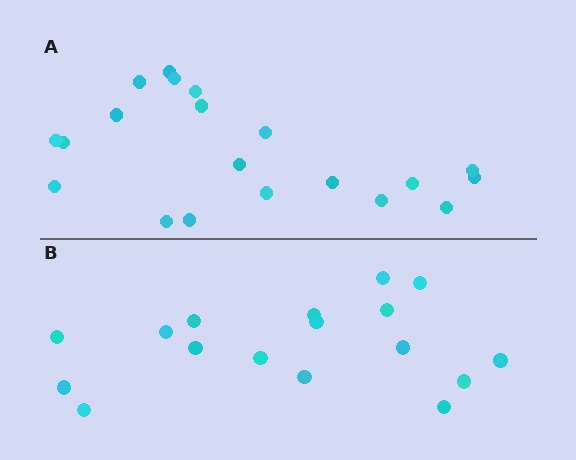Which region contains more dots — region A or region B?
Region A (the top region) has more dots.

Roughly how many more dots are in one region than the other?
Region A has just a few more — roughly 2 or 3 more dots than region B.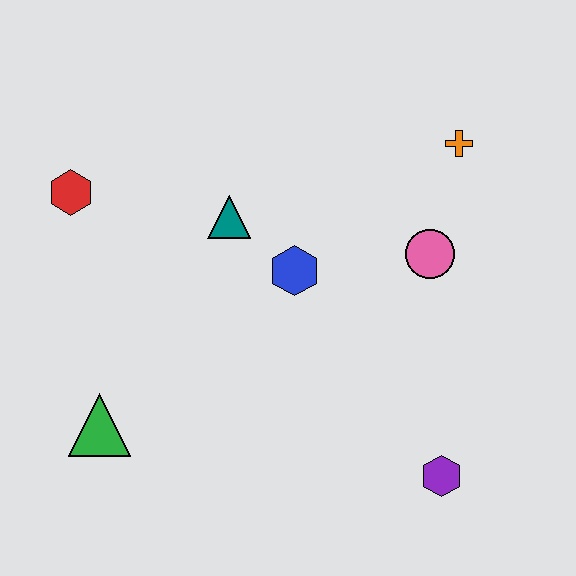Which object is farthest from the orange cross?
The green triangle is farthest from the orange cross.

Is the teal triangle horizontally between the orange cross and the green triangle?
Yes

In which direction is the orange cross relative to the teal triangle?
The orange cross is to the right of the teal triangle.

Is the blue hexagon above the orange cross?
No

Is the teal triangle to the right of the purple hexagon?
No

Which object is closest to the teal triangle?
The blue hexagon is closest to the teal triangle.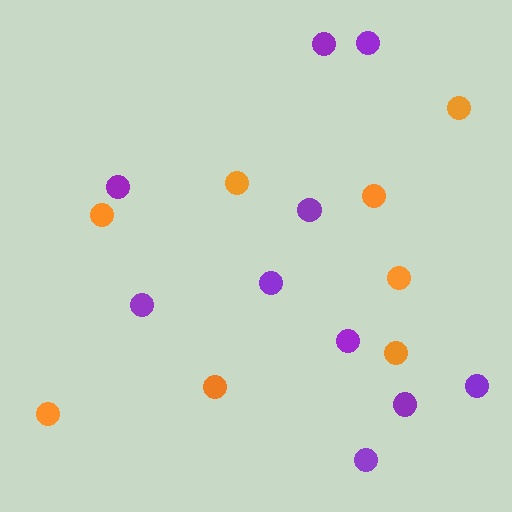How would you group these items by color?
There are 2 groups: one group of purple circles (10) and one group of orange circles (8).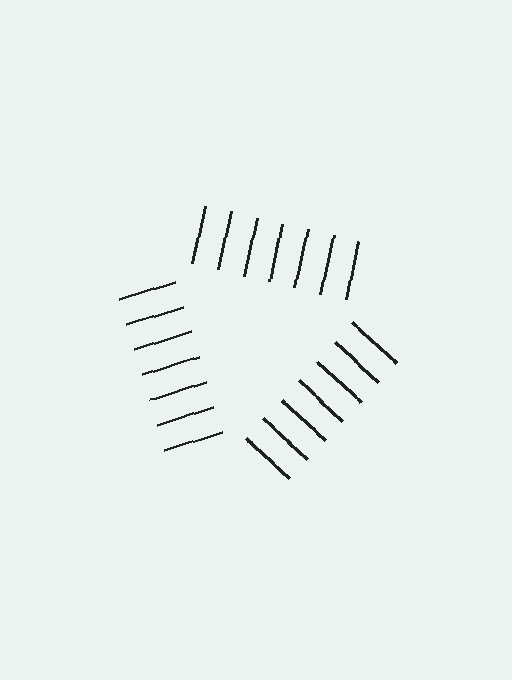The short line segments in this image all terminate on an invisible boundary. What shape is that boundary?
An illusory triangle — the line segments terminate on its edges but no continuous stroke is drawn.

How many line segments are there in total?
21 — 7 along each of the 3 edges.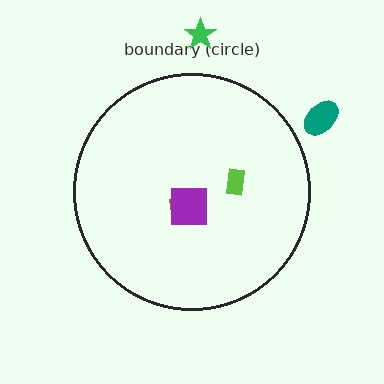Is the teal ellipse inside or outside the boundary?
Outside.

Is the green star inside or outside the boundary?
Outside.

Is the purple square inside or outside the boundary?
Inside.